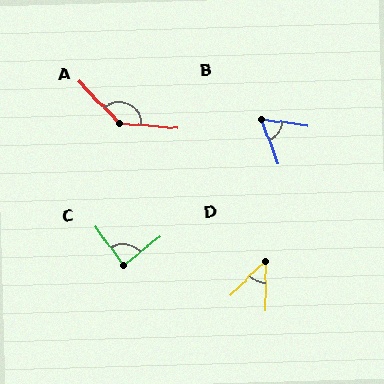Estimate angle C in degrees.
Approximately 86 degrees.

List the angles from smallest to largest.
D (46°), B (61°), C (86°), A (138°).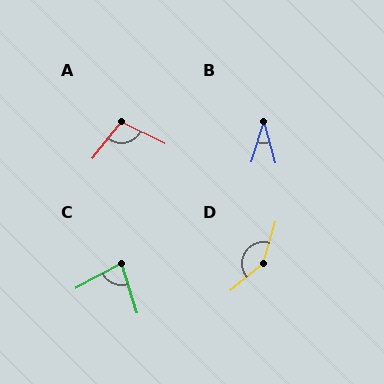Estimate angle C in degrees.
Approximately 80 degrees.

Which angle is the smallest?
B, at approximately 32 degrees.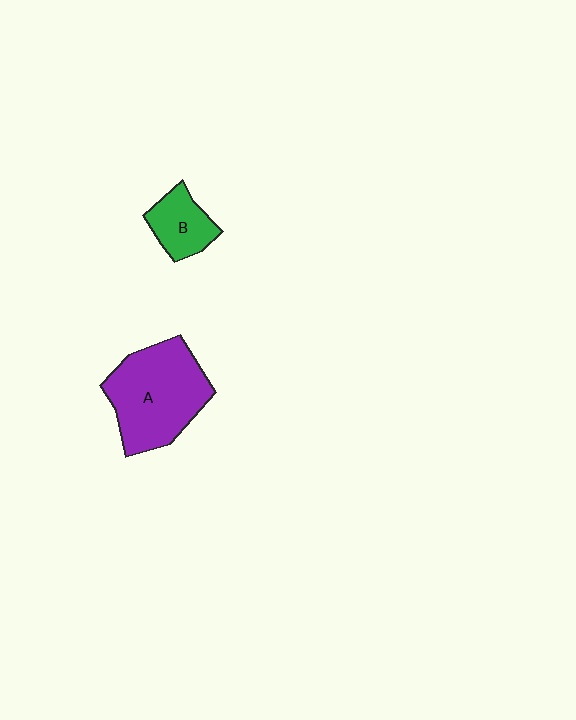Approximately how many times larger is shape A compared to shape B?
Approximately 2.5 times.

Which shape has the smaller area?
Shape B (green).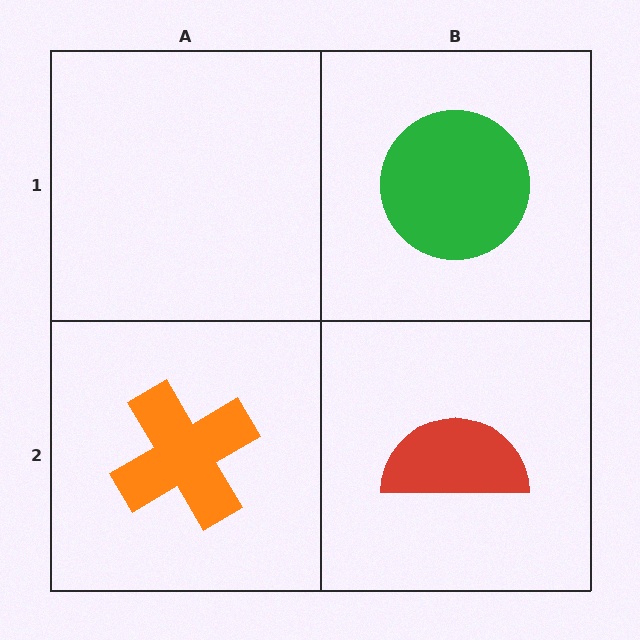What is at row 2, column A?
An orange cross.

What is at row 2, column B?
A red semicircle.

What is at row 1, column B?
A green circle.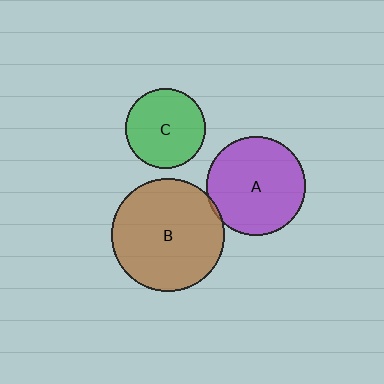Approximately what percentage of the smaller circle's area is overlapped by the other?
Approximately 5%.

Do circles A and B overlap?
Yes.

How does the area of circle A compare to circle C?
Approximately 1.5 times.